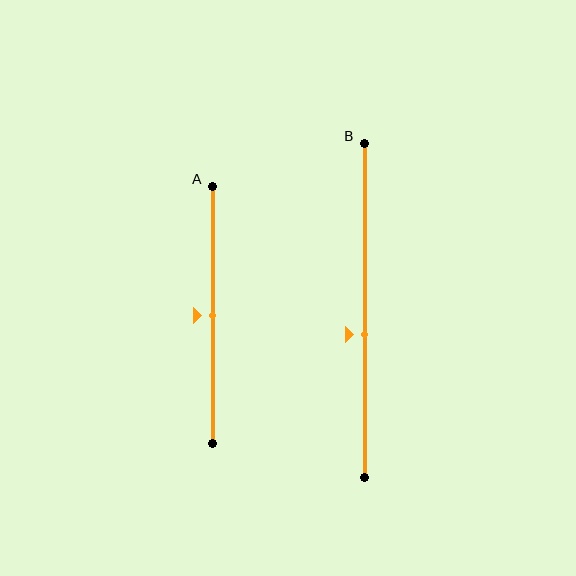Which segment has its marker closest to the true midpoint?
Segment A has its marker closest to the true midpoint.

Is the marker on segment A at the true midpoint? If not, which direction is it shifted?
Yes, the marker on segment A is at the true midpoint.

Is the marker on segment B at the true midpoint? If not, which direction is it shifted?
No, the marker on segment B is shifted downward by about 7% of the segment length.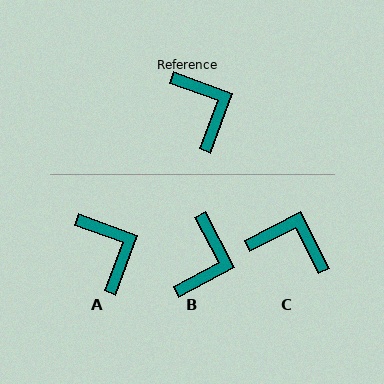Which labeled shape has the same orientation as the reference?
A.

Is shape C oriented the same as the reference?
No, it is off by about 48 degrees.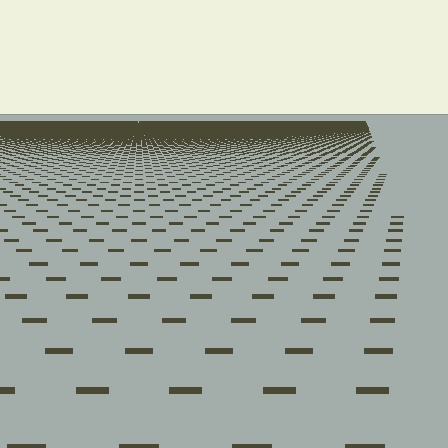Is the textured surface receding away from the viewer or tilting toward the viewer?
The surface is receding away from the viewer. Texture elements get smaller and denser toward the top.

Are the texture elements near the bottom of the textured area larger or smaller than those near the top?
Larger. Near the bottom, elements are closer to the viewer and appear at a bigger on-screen size.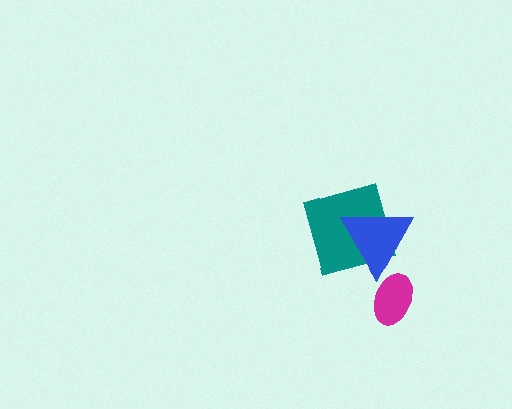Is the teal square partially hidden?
Yes, it is partially covered by another shape.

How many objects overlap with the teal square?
1 object overlaps with the teal square.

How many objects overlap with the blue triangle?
1 object overlaps with the blue triangle.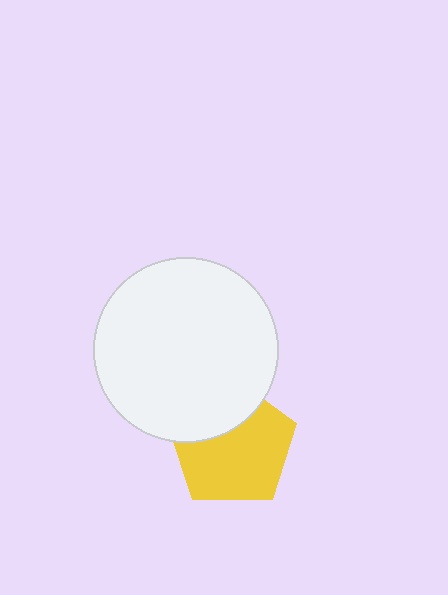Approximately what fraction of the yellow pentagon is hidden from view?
Roughly 32% of the yellow pentagon is hidden behind the white circle.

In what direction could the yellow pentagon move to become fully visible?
The yellow pentagon could move down. That would shift it out from behind the white circle entirely.